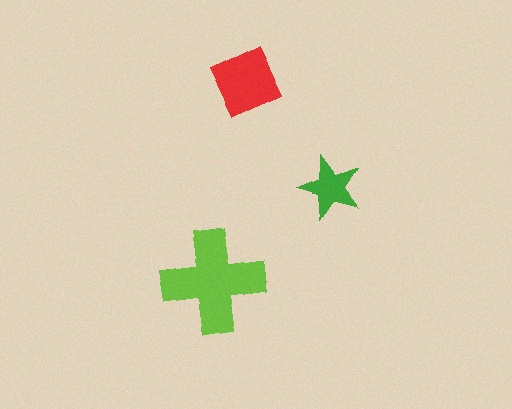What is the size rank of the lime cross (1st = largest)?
1st.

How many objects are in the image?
There are 3 objects in the image.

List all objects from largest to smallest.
The lime cross, the red diamond, the green star.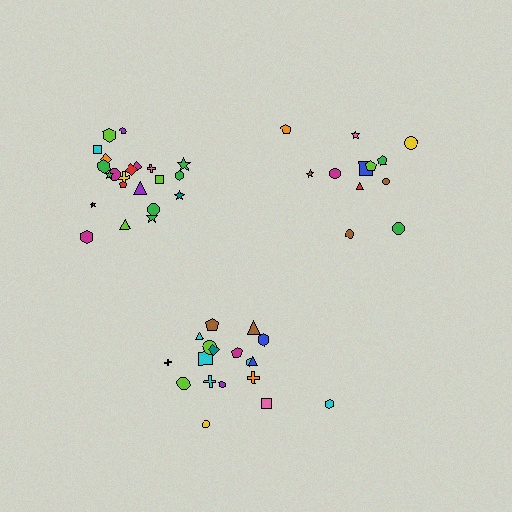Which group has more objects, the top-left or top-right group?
The top-left group.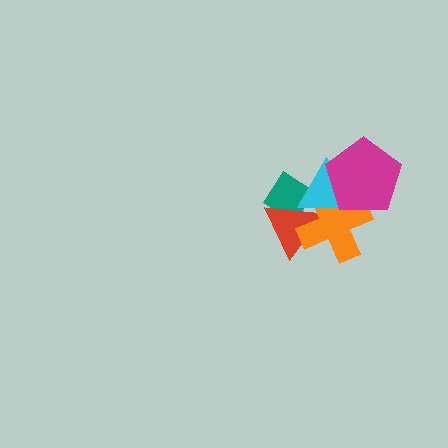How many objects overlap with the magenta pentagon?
2 objects overlap with the magenta pentagon.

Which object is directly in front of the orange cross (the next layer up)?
The cyan triangle is directly in front of the orange cross.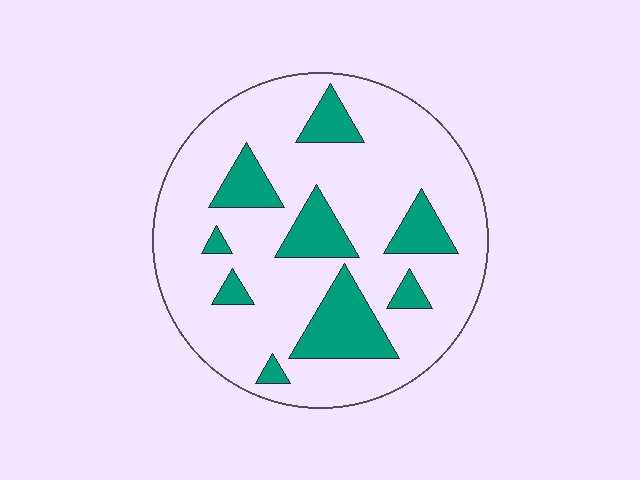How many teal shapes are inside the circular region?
9.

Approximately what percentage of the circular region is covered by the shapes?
Approximately 20%.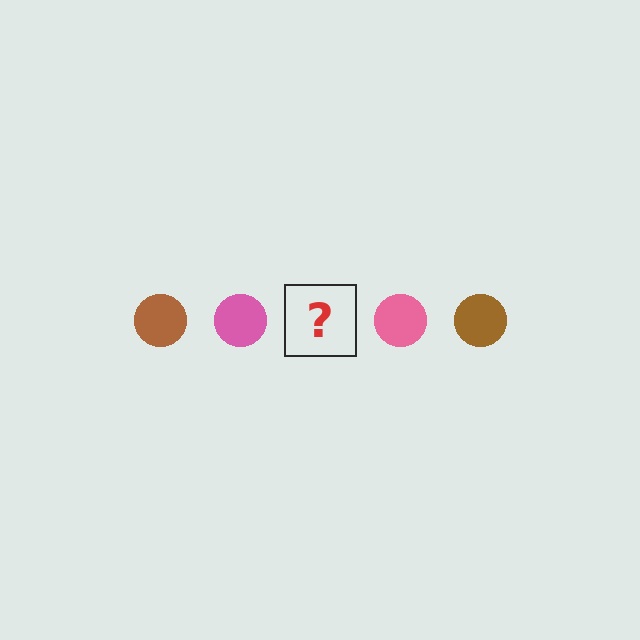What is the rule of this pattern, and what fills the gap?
The rule is that the pattern cycles through brown, pink circles. The gap should be filled with a brown circle.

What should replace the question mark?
The question mark should be replaced with a brown circle.